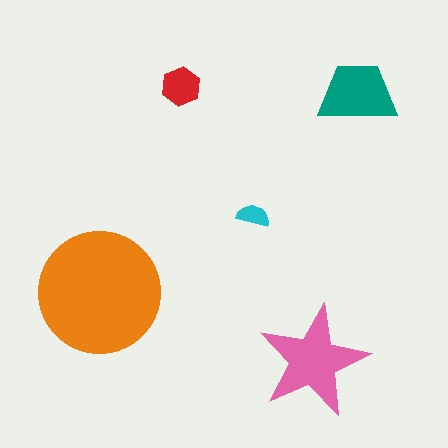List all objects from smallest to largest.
The cyan semicircle, the red hexagon, the teal trapezoid, the pink star, the orange circle.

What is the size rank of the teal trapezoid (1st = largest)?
3rd.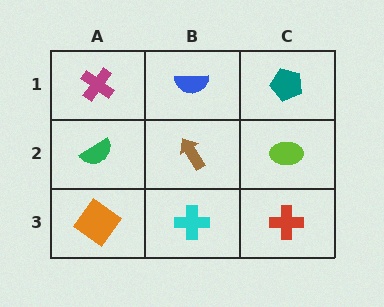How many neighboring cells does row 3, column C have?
2.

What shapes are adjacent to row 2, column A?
A magenta cross (row 1, column A), an orange diamond (row 3, column A), a brown arrow (row 2, column B).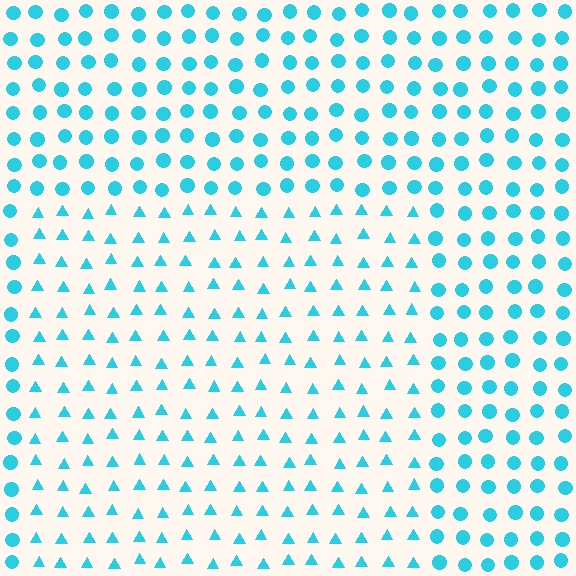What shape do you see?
I see a rectangle.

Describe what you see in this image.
The image is filled with small cyan elements arranged in a uniform grid. A rectangle-shaped region contains triangles, while the surrounding area contains circles. The boundary is defined purely by the change in element shape.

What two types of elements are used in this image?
The image uses triangles inside the rectangle region and circles outside it.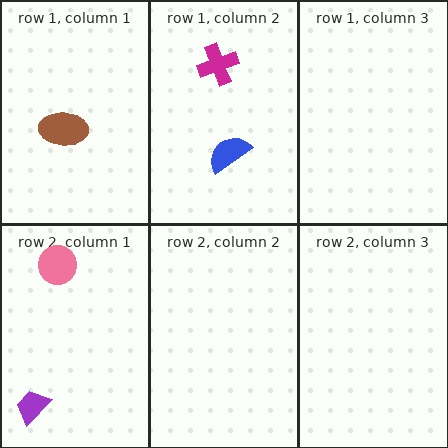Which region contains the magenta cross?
The row 1, column 2 region.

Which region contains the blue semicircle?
The row 1, column 2 region.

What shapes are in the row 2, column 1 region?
The purple trapezoid, the pink circle.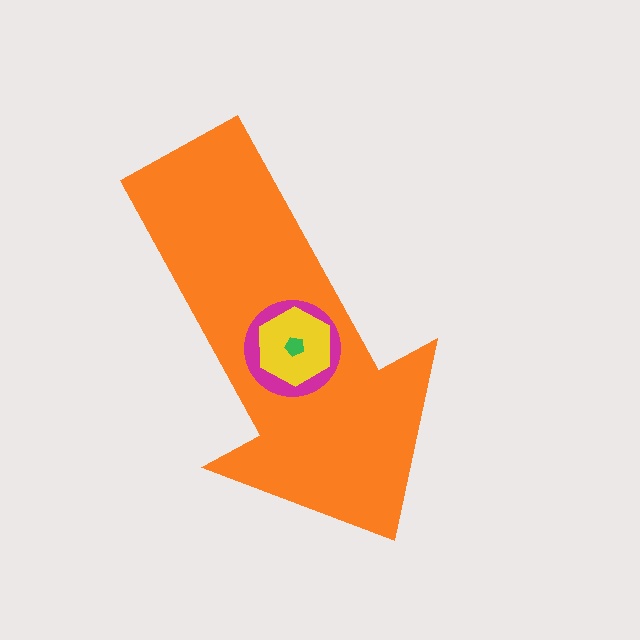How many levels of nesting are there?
4.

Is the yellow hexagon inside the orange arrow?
Yes.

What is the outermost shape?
The orange arrow.